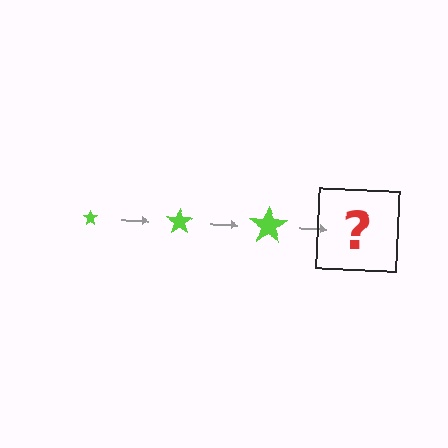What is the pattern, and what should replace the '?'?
The pattern is that the star gets progressively larger each step. The '?' should be a lime star, larger than the previous one.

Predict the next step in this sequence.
The next step is a lime star, larger than the previous one.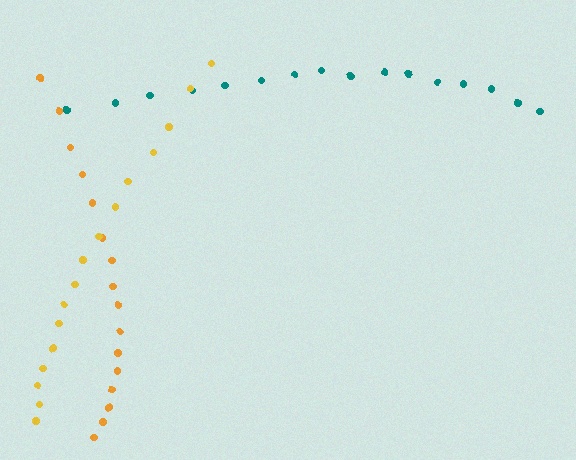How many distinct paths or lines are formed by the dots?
There are 3 distinct paths.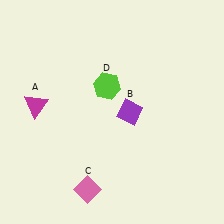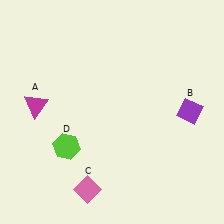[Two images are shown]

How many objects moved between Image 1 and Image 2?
2 objects moved between the two images.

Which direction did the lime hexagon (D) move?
The lime hexagon (D) moved down.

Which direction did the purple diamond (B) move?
The purple diamond (B) moved right.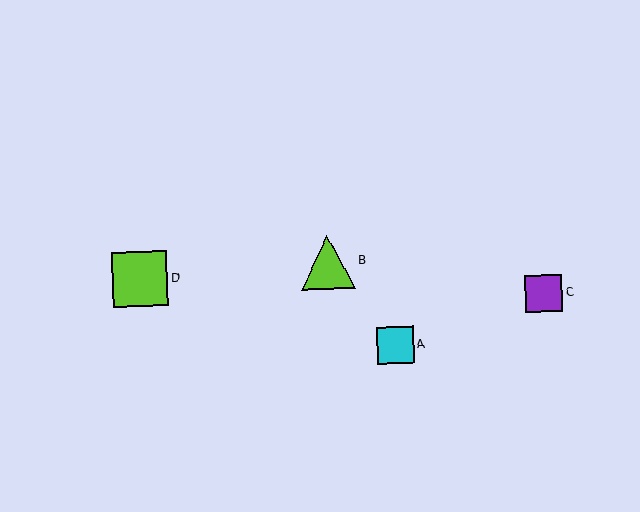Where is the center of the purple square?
The center of the purple square is at (544, 293).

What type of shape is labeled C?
Shape C is a purple square.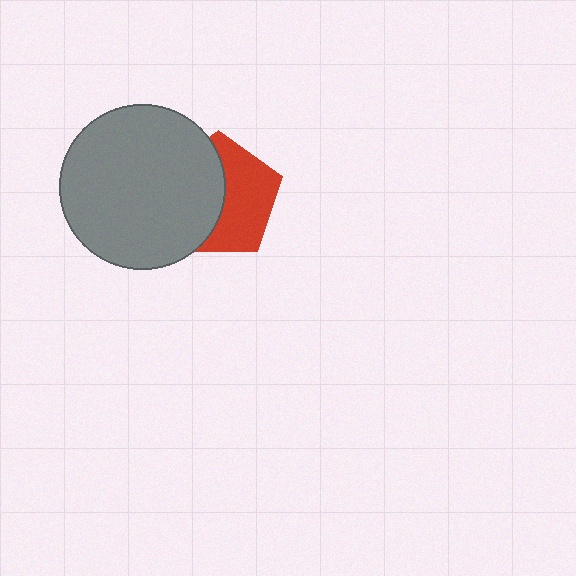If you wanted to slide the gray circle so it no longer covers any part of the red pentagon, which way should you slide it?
Slide it left — that is the most direct way to separate the two shapes.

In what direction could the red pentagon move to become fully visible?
The red pentagon could move right. That would shift it out from behind the gray circle entirely.